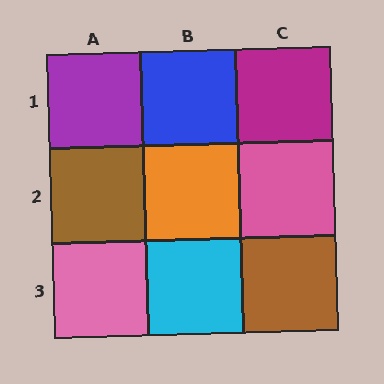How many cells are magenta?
1 cell is magenta.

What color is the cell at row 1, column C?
Magenta.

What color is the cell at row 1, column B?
Blue.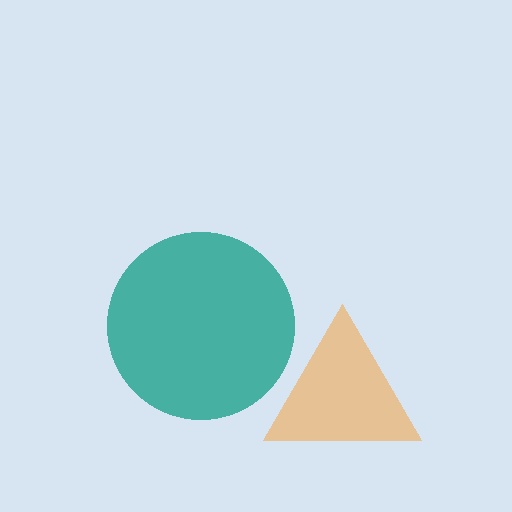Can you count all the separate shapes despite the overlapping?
Yes, there are 2 separate shapes.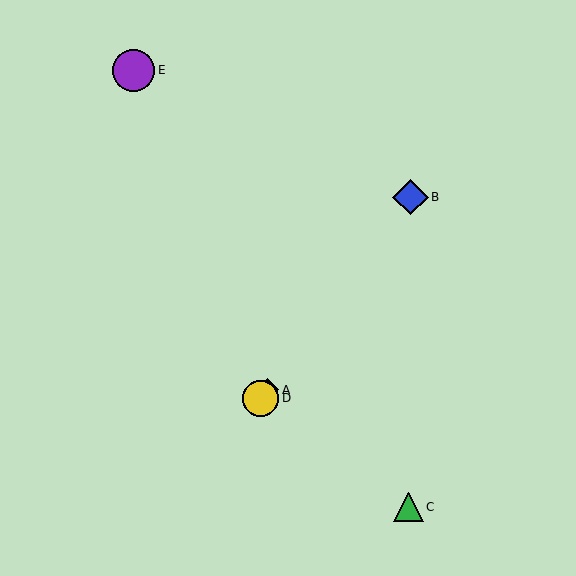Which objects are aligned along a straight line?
Objects A, B, D are aligned along a straight line.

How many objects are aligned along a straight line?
3 objects (A, B, D) are aligned along a straight line.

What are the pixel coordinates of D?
Object D is at (261, 398).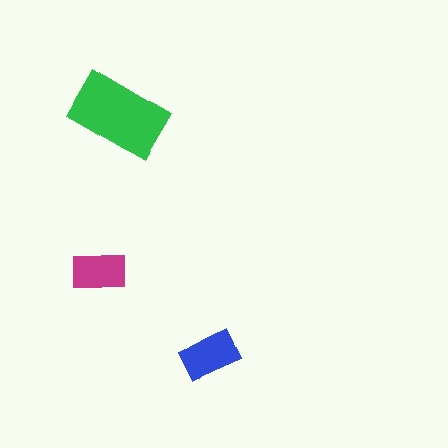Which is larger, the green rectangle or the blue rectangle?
The green one.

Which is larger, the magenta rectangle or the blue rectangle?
The blue one.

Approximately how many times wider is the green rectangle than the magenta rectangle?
About 2 times wider.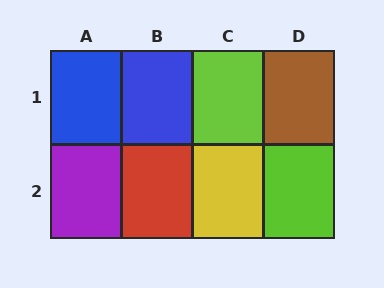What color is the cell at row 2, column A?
Purple.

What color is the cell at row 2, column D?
Lime.